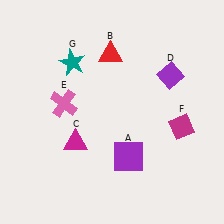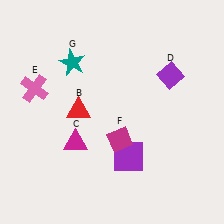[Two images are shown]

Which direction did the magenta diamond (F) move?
The magenta diamond (F) moved left.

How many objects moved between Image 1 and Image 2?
3 objects moved between the two images.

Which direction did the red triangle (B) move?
The red triangle (B) moved down.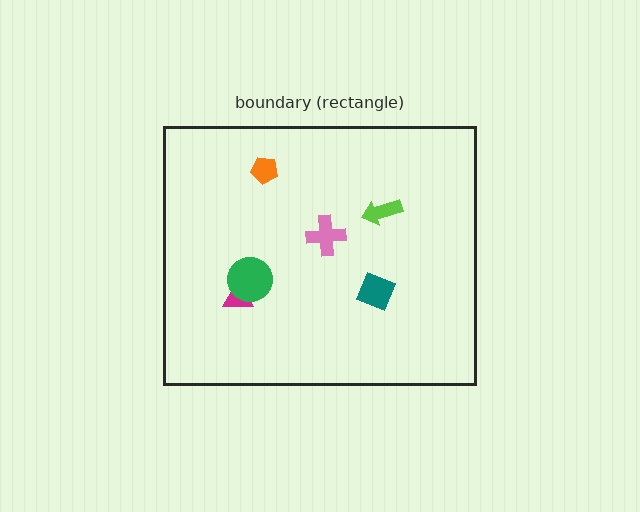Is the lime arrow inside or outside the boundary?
Inside.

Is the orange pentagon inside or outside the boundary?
Inside.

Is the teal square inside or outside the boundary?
Inside.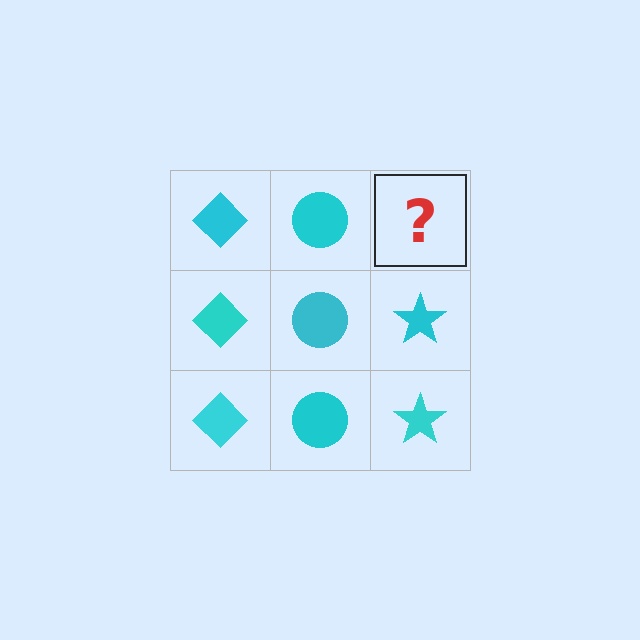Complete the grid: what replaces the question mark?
The question mark should be replaced with a cyan star.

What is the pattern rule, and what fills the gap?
The rule is that each column has a consistent shape. The gap should be filled with a cyan star.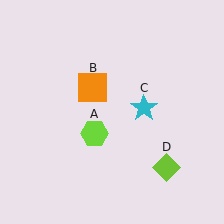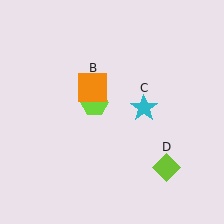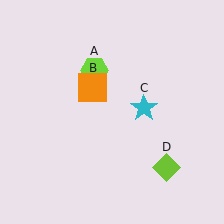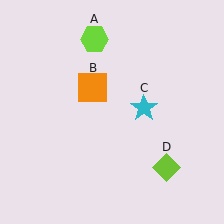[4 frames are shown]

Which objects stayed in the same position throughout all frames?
Orange square (object B) and cyan star (object C) and lime diamond (object D) remained stationary.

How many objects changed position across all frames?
1 object changed position: lime hexagon (object A).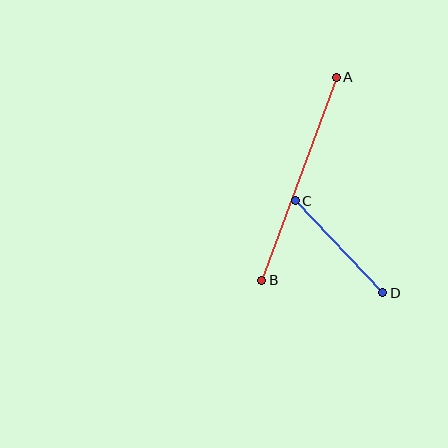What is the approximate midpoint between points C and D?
The midpoint is at approximately (339, 247) pixels.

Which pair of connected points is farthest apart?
Points A and B are farthest apart.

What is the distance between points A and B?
The distance is approximately 216 pixels.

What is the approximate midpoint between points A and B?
The midpoint is at approximately (299, 179) pixels.